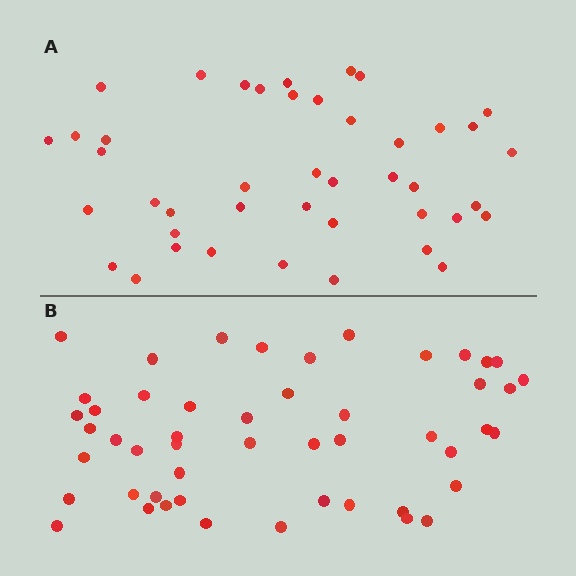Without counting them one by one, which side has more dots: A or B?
Region B (the bottom region) has more dots.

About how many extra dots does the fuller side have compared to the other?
Region B has roughly 8 or so more dots than region A.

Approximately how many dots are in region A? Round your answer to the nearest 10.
About 40 dots. (The exact count is 43, which rounds to 40.)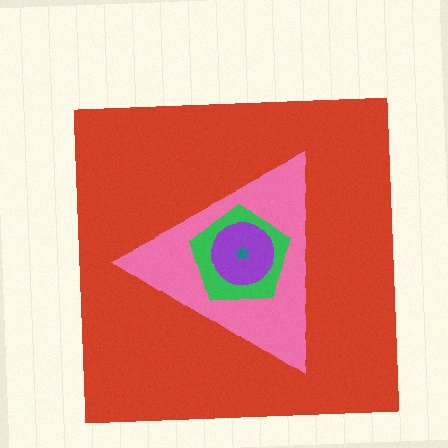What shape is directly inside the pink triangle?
The green pentagon.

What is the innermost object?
The teal star.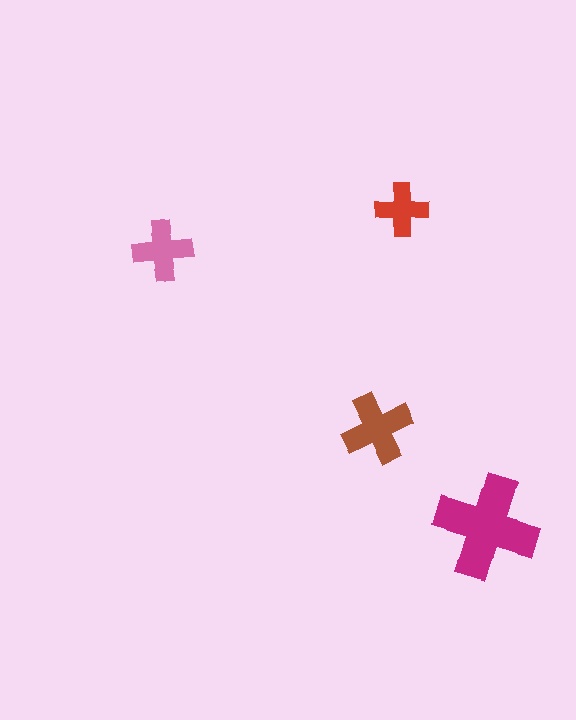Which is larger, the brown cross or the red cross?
The brown one.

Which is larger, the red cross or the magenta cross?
The magenta one.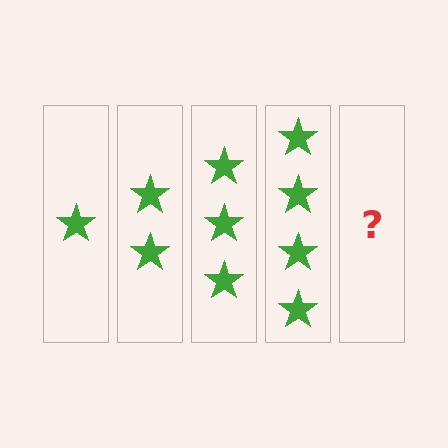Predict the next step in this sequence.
The next step is 5 stars.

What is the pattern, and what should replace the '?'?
The pattern is that each step adds one more star. The '?' should be 5 stars.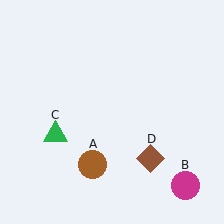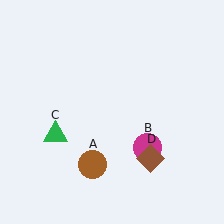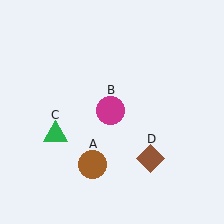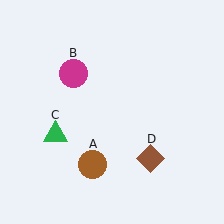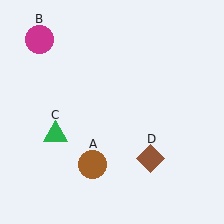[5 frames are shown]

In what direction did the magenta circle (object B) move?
The magenta circle (object B) moved up and to the left.